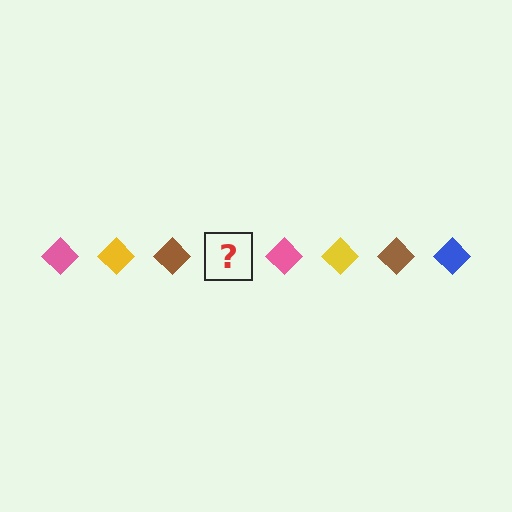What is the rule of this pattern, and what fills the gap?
The rule is that the pattern cycles through pink, yellow, brown, blue diamonds. The gap should be filled with a blue diamond.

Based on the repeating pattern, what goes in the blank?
The blank should be a blue diamond.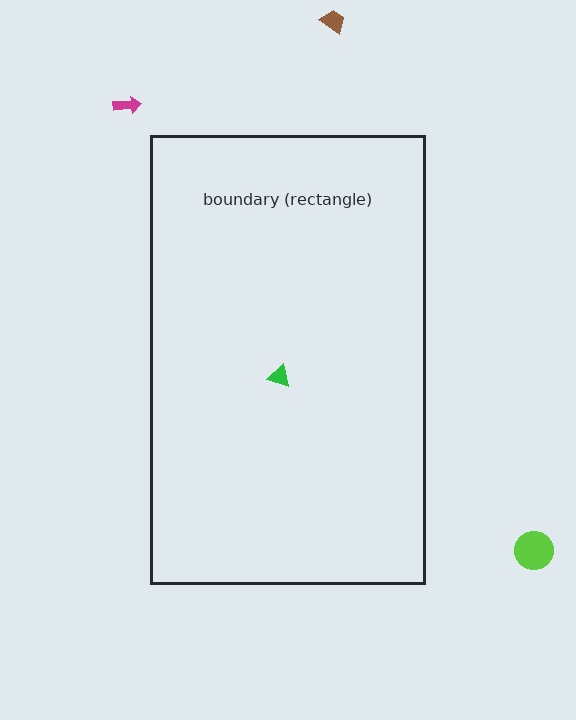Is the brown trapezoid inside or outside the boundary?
Outside.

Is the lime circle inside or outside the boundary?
Outside.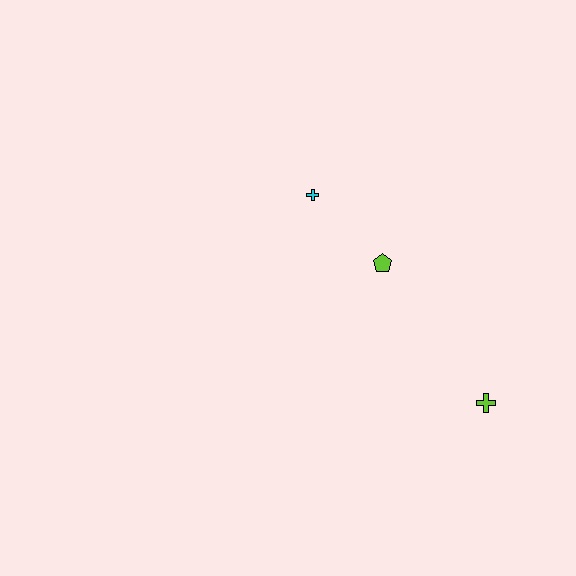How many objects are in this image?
There are 3 objects.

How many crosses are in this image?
There are 2 crosses.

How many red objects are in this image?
There are no red objects.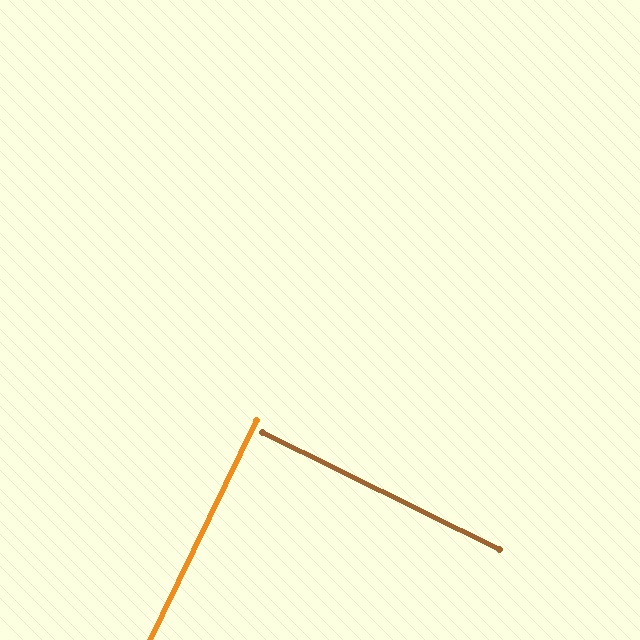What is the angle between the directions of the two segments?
Approximately 90 degrees.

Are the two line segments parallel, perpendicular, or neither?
Perpendicular — they meet at approximately 90°.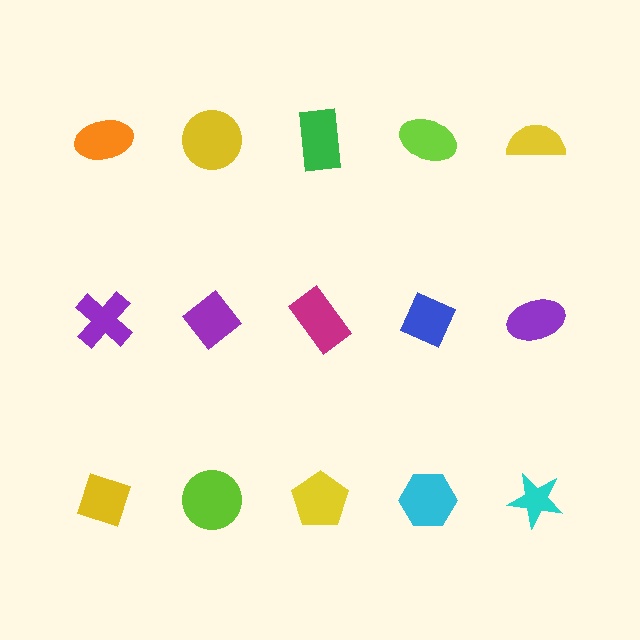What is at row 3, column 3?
A yellow pentagon.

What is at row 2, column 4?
A blue diamond.